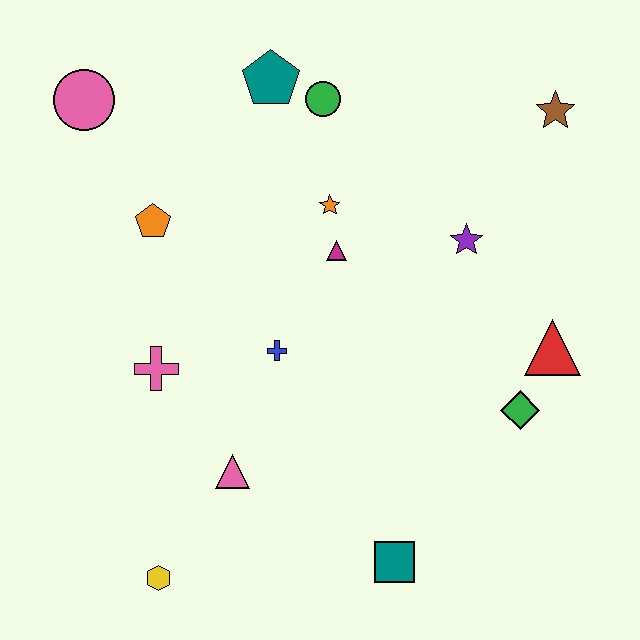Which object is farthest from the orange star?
The yellow hexagon is farthest from the orange star.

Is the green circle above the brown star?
Yes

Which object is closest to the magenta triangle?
The orange star is closest to the magenta triangle.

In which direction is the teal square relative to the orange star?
The teal square is below the orange star.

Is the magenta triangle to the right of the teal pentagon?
Yes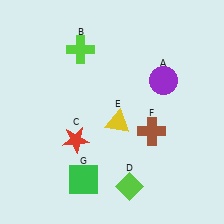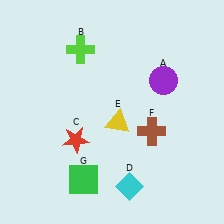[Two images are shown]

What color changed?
The diamond (D) changed from lime in Image 1 to cyan in Image 2.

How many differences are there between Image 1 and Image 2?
There is 1 difference between the two images.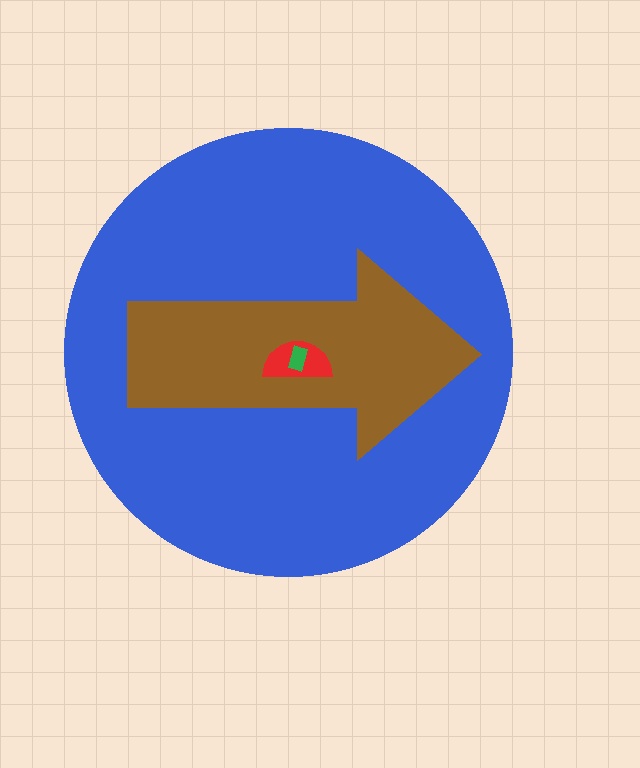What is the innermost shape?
The green rectangle.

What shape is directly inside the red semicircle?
The green rectangle.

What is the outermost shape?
The blue circle.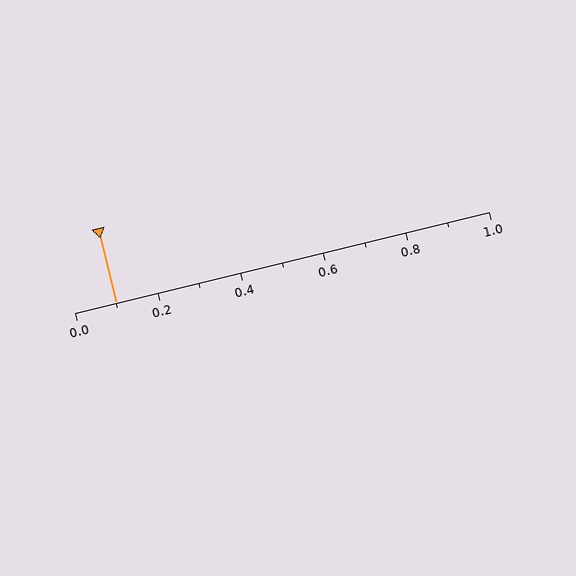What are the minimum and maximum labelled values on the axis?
The axis runs from 0.0 to 1.0.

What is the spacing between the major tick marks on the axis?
The major ticks are spaced 0.2 apart.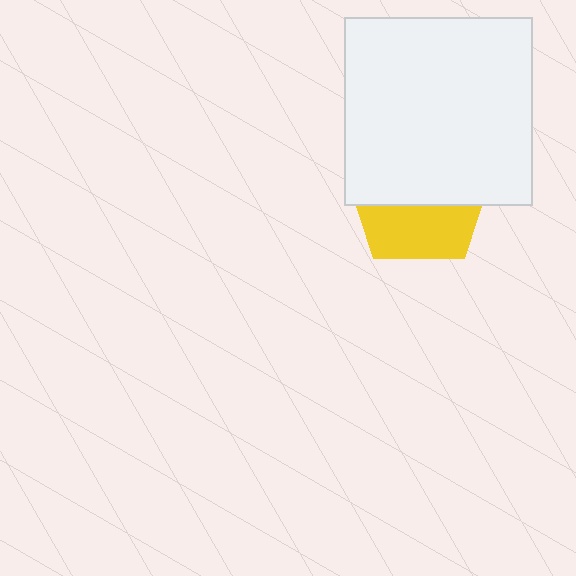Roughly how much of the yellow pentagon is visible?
A small part of it is visible (roughly 41%).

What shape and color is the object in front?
The object in front is a white square.